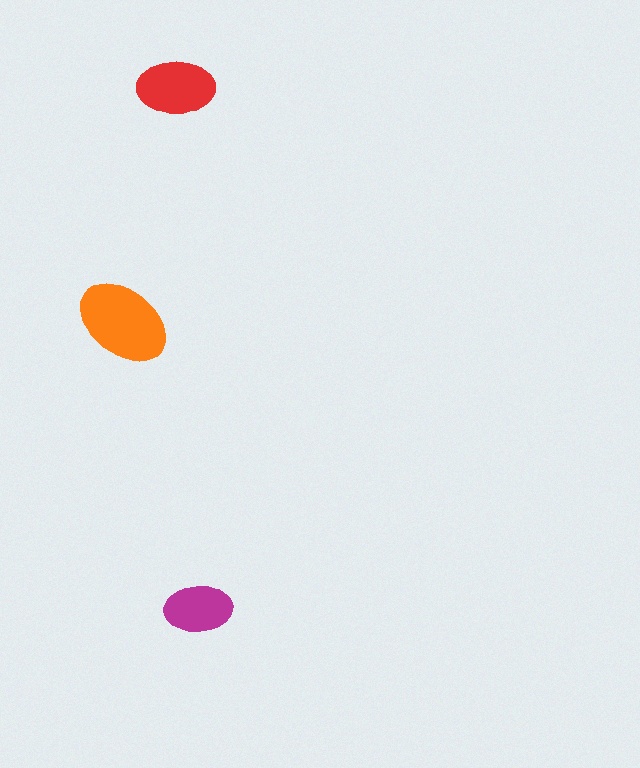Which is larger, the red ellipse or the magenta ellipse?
The red one.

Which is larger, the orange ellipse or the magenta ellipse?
The orange one.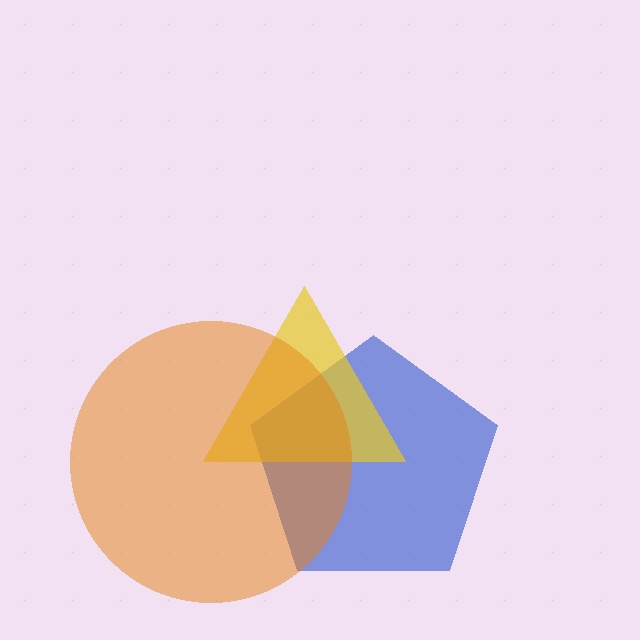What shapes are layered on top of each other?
The layered shapes are: a blue pentagon, a yellow triangle, an orange circle.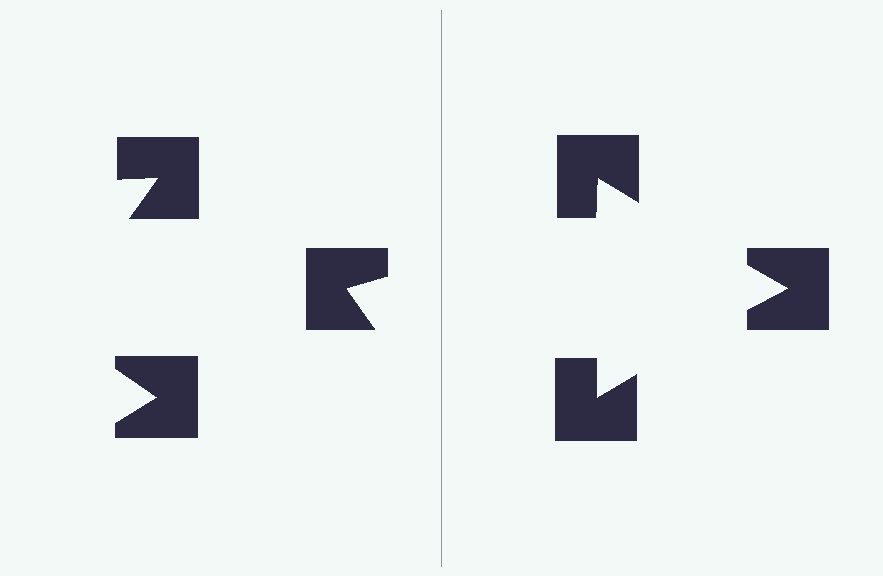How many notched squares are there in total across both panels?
6 — 3 on each side.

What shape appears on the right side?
An illusory triangle.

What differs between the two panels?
The notched squares are positioned identically on both sides; only the wedge orientations differ. On the right they align to a triangle; on the left they are misaligned.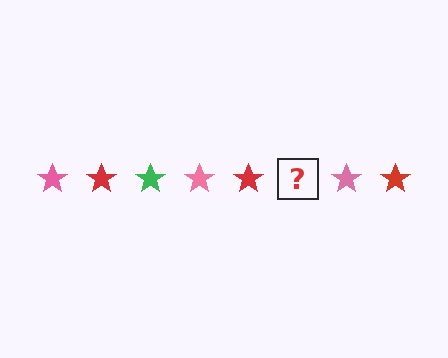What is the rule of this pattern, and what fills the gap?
The rule is that the pattern cycles through pink, red, green stars. The gap should be filled with a green star.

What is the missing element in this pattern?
The missing element is a green star.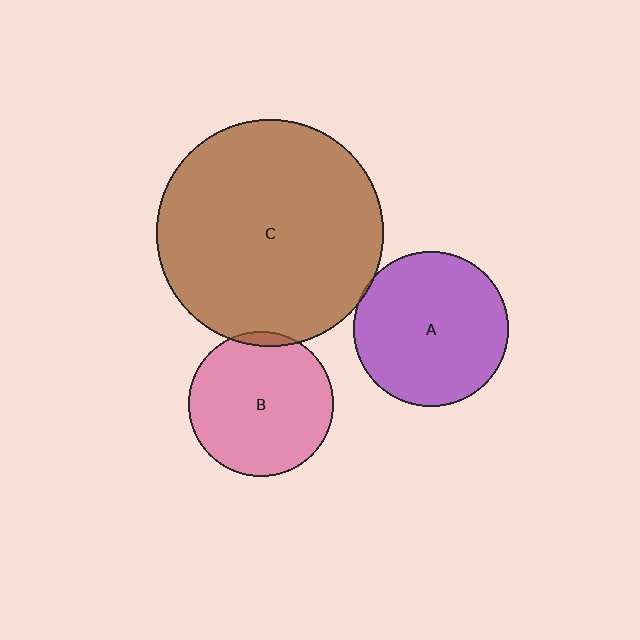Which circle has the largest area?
Circle C (brown).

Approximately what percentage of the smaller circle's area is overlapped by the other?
Approximately 5%.